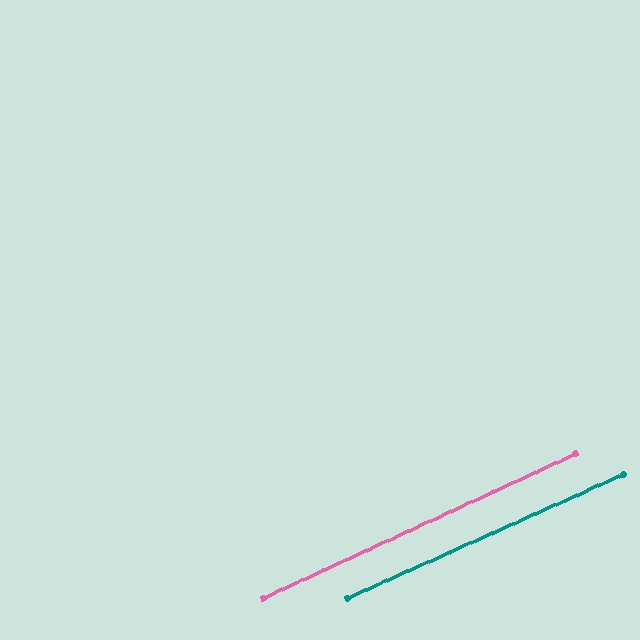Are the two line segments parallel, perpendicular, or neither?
Parallel — their directions differ by only 0.6°.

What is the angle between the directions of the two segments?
Approximately 1 degree.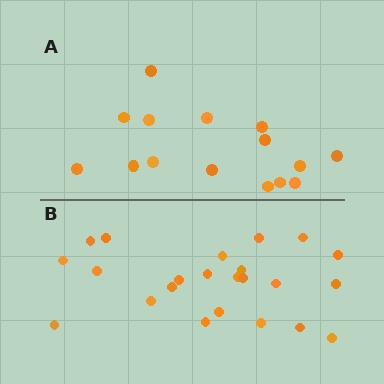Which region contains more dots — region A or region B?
Region B (the bottom region) has more dots.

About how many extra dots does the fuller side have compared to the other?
Region B has roughly 8 or so more dots than region A.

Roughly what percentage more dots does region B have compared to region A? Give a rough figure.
About 55% more.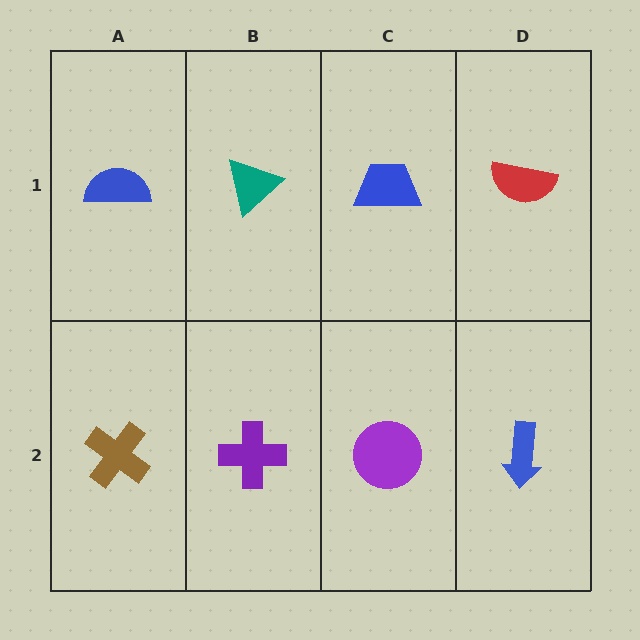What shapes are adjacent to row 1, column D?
A blue arrow (row 2, column D), a blue trapezoid (row 1, column C).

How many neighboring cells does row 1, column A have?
2.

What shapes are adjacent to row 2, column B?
A teal triangle (row 1, column B), a brown cross (row 2, column A), a purple circle (row 2, column C).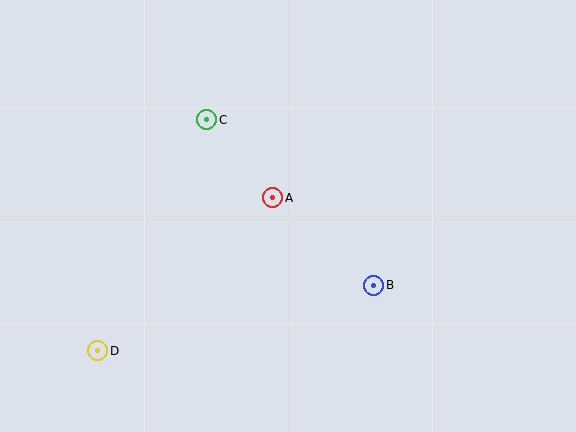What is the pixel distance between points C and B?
The distance between C and B is 235 pixels.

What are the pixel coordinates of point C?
Point C is at (207, 120).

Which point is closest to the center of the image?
Point A at (273, 198) is closest to the center.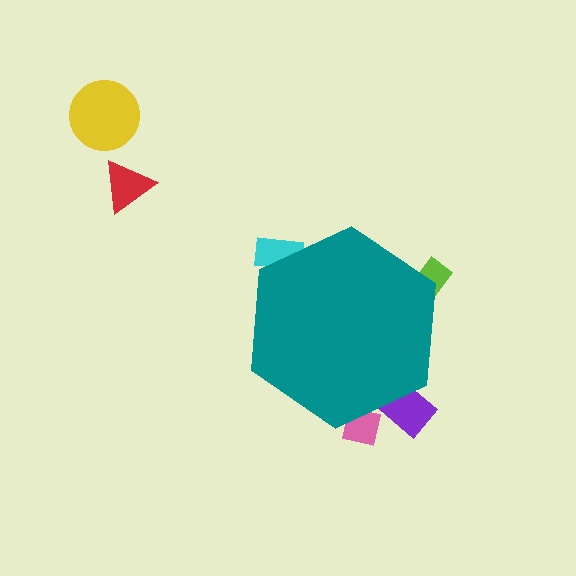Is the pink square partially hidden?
Yes, the pink square is partially hidden behind the teal hexagon.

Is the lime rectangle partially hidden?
Yes, the lime rectangle is partially hidden behind the teal hexagon.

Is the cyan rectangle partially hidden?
Yes, the cyan rectangle is partially hidden behind the teal hexagon.